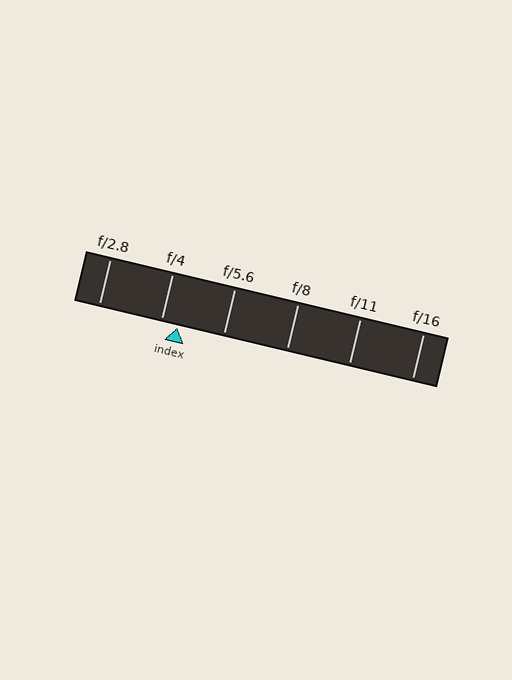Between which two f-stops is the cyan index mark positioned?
The index mark is between f/4 and f/5.6.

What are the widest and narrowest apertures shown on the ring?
The widest aperture shown is f/2.8 and the narrowest is f/16.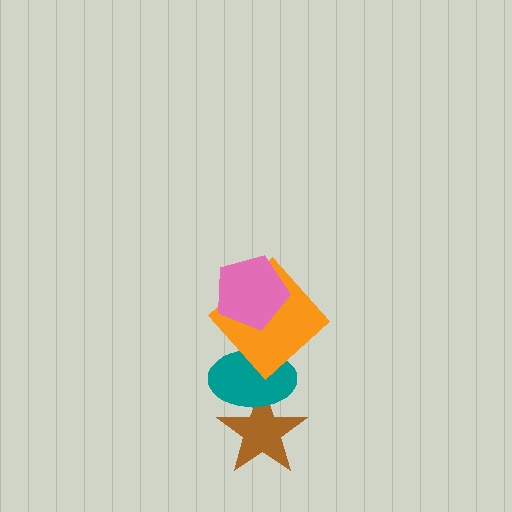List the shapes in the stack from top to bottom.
From top to bottom: the pink pentagon, the orange diamond, the teal ellipse, the brown star.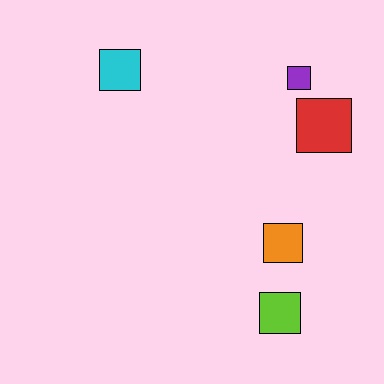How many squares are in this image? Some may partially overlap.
There are 5 squares.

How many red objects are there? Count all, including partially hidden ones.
There is 1 red object.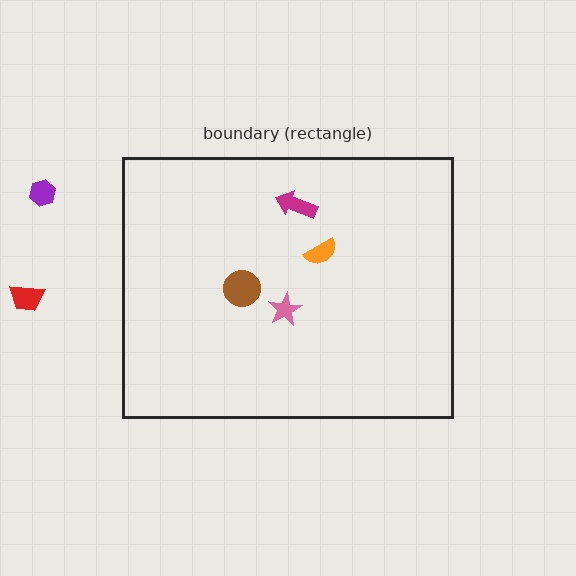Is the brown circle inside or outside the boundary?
Inside.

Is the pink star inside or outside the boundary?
Inside.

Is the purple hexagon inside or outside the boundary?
Outside.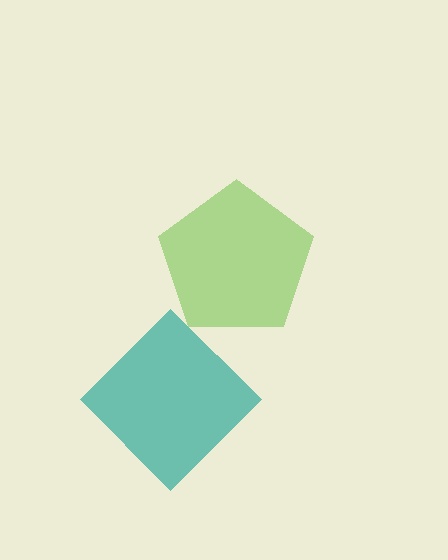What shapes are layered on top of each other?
The layered shapes are: a teal diamond, a lime pentagon.